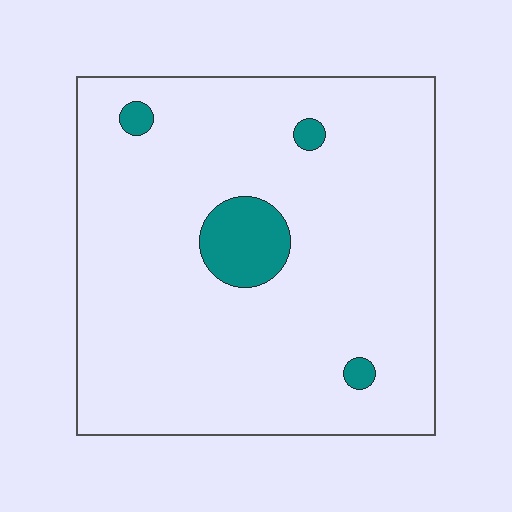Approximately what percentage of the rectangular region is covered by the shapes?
Approximately 5%.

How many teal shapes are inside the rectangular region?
4.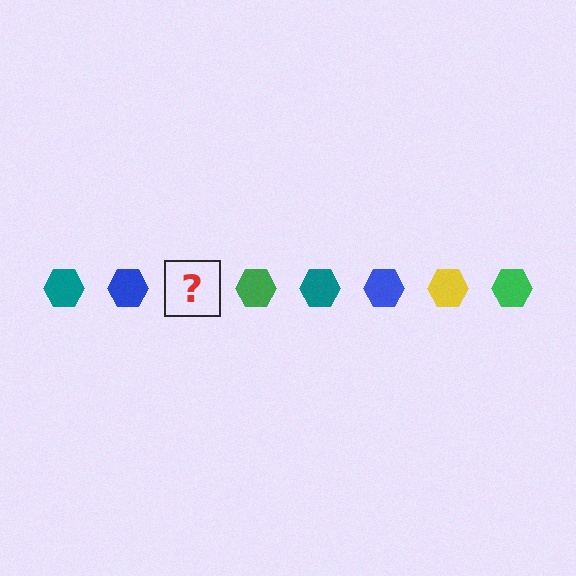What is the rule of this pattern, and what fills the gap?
The rule is that the pattern cycles through teal, blue, yellow, green hexagons. The gap should be filled with a yellow hexagon.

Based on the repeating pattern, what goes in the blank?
The blank should be a yellow hexagon.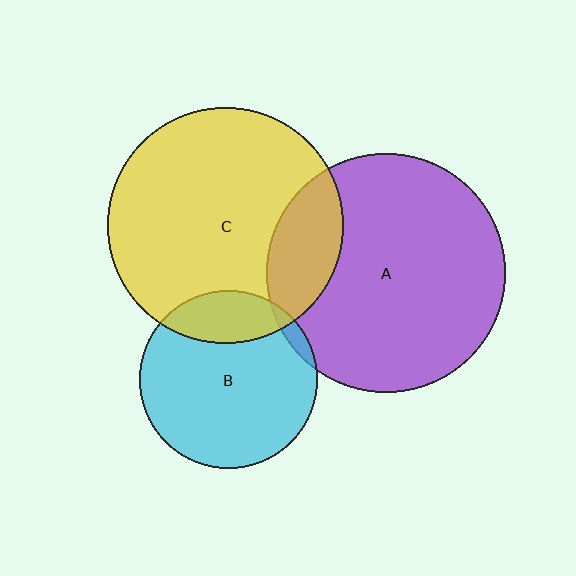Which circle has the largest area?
Circle A (purple).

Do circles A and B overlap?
Yes.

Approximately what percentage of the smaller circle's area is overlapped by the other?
Approximately 5%.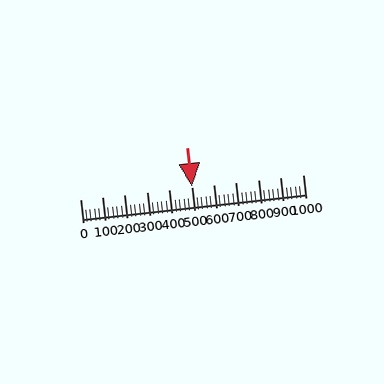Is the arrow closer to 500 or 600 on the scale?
The arrow is closer to 500.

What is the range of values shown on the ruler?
The ruler shows values from 0 to 1000.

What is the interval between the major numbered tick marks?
The major tick marks are spaced 100 units apart.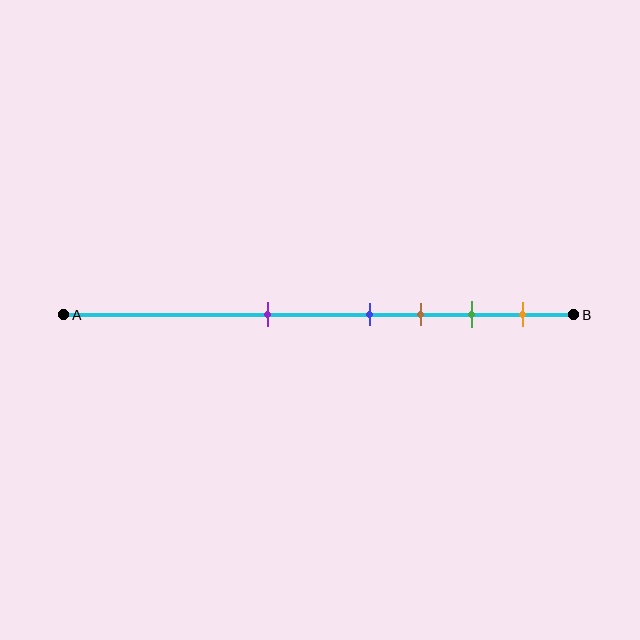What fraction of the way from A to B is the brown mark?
The brown mark is approximately 70% (0.7) of the way from A to B.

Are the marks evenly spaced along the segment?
No, the marks are not evenly spaced.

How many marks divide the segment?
There are 5 marks dividing the segment.